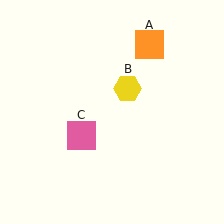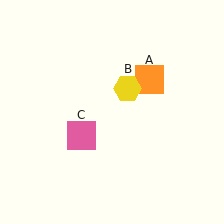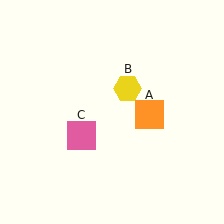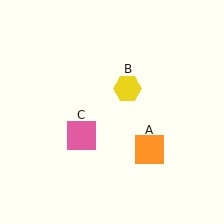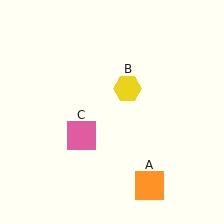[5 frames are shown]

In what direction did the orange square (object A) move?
The orange square (object A) moved down.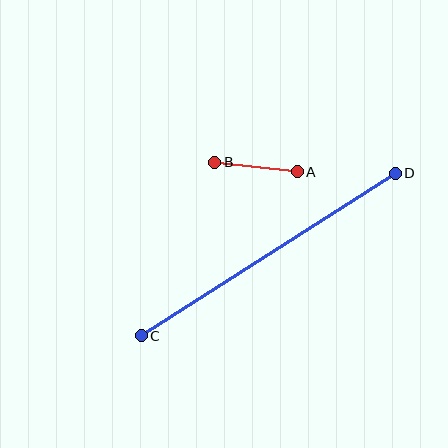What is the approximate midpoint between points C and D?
The midpoint is at approximately (268, 255) pixels.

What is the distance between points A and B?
The distance is approximately 83 pixels.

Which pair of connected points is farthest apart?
Points C and D are farthest apart.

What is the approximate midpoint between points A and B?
The midpoint is at approximately (256, 167) pixels.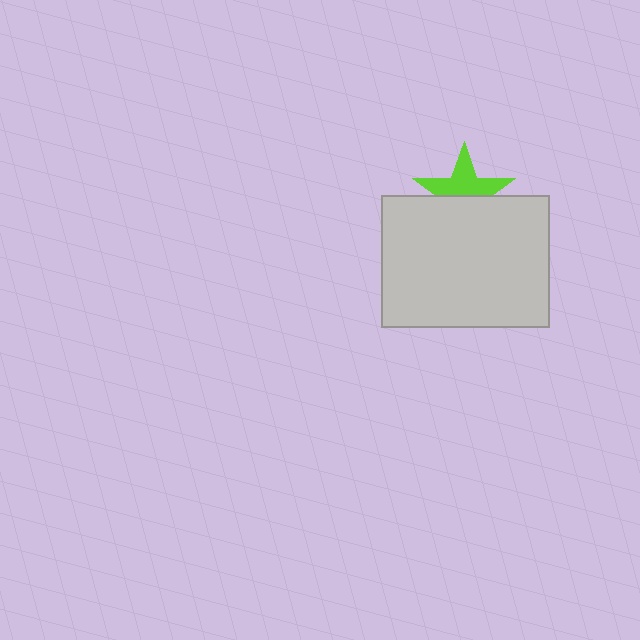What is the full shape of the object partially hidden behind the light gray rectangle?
The partially hidden object is a lime star.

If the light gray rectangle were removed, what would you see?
You would see the complete lime star.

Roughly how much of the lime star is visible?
About half of it is visible (roughly 56%).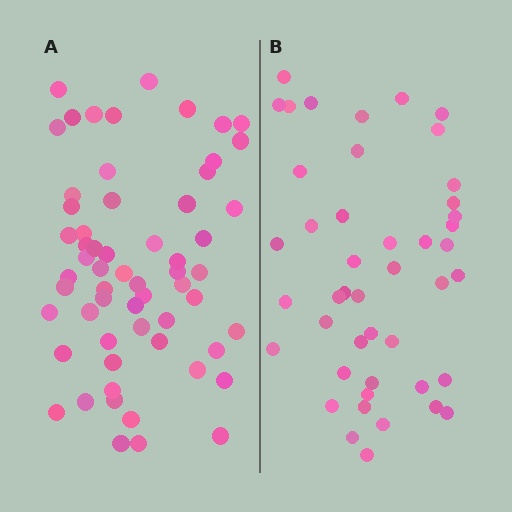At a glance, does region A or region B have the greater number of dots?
Region A (the left region) has more dots.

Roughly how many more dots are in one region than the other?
Region A has approximately 15 more dots than region B.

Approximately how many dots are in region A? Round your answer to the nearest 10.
About 60 dots.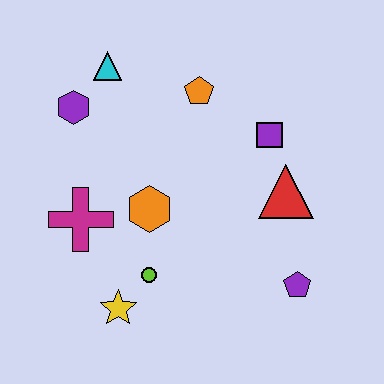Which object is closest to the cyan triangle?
The purple hexagon is closest to the cyan triangle.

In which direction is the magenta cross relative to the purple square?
The magenta cross is to the left of the purple square.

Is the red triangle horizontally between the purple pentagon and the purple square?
Yes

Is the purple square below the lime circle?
No